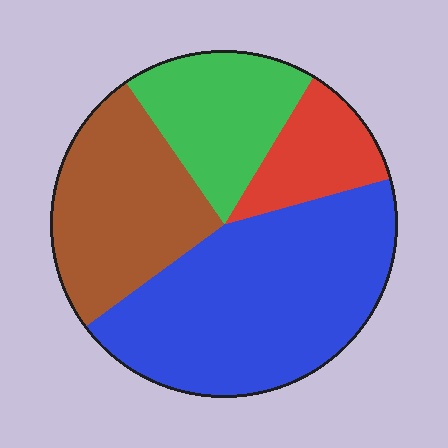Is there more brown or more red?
Brown.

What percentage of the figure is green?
Green takes up about one fifth (1/5) of the figure.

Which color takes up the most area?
Blue, at roughly 45%.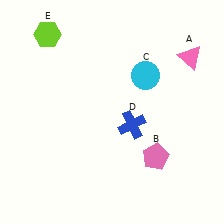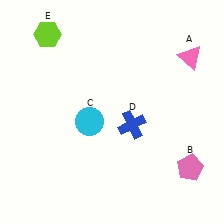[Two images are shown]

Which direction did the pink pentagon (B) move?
The pink pentagon (B) moved right.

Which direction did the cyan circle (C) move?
The cyan circle (C) moved left.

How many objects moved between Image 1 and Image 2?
2 objects moved between the two images.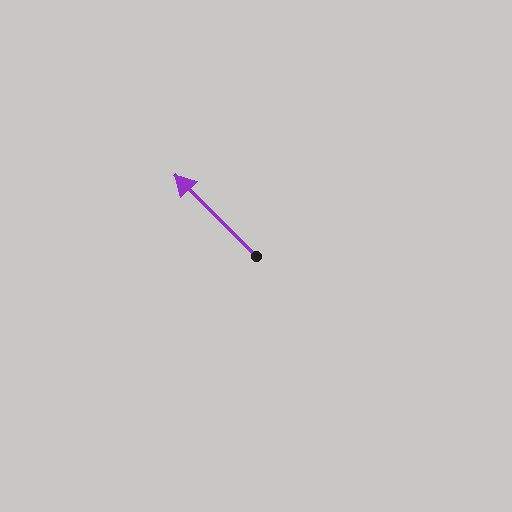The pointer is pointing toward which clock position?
Roughly 10 o'clock.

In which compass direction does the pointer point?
Northwest.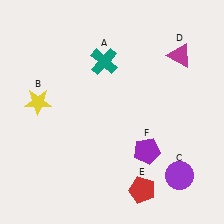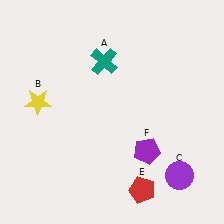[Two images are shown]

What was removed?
The magenta triangle (D) was removed in Image 2.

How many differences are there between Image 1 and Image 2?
There is 1 difference between the two images.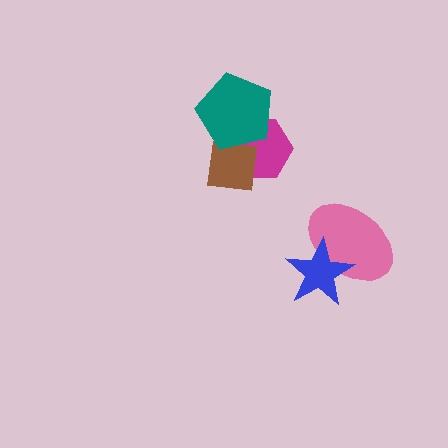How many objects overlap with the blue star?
1 object overlaps with the blue star.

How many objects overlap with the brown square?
2 objects overlap with the brown square.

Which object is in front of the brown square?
The teal pentagon is in front of the brown square.